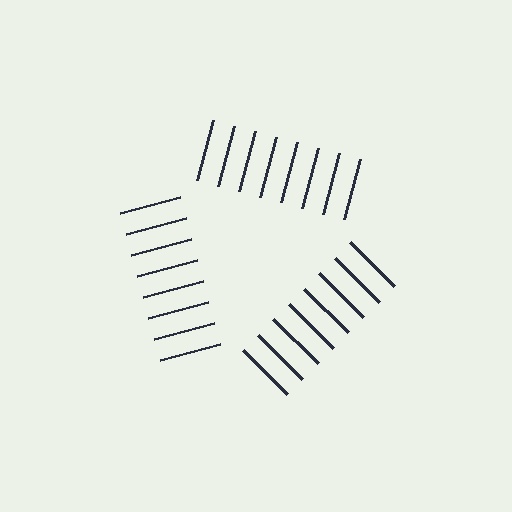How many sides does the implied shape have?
3 sides — the line-ends trace a triangle.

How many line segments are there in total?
24 — 8 along each of the 3 edges.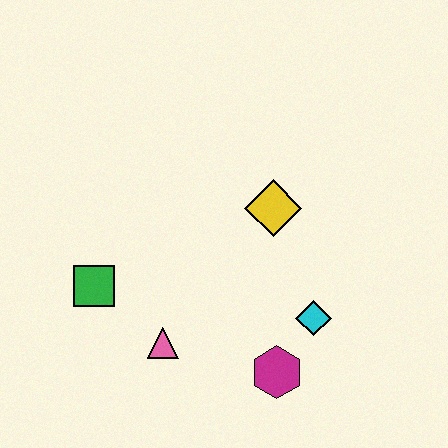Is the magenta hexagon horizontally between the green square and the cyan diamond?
Yes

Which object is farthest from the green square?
The cyan diamond is farthest from the green square.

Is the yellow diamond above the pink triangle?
Yes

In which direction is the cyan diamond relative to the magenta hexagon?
The cyan diamond is above the magenta hexagon.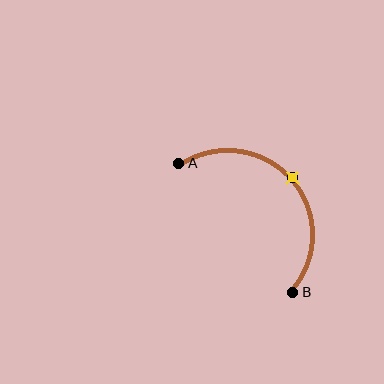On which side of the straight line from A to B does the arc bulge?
The arc bulges above and to the right of the straight line connecting A and B.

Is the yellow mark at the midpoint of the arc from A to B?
Yes. The yellow mark lies on the arc at equal arc-length from both A and B — it is the arc midpoint.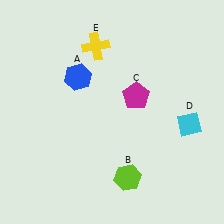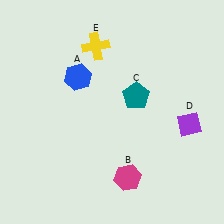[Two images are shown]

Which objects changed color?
B changed from lime to magenta. C changed from magenta to teal. D changed from cyan to purple.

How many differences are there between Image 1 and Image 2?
There are 3 differences between the two images.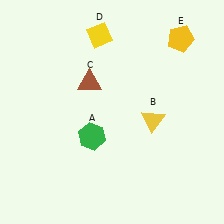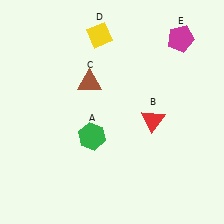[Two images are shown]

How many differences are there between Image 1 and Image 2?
There are 2 differences between the two images.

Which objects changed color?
B changed from yellow to red. E changed from yellow to magenta.